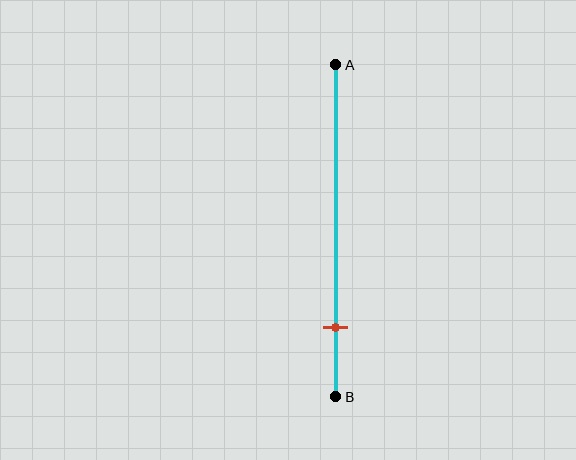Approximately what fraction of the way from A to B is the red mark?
The red mark is approximately 80% of the way from A to B.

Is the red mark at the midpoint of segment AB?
No, the mark is at about 80% from A, not at the 50% midpoint.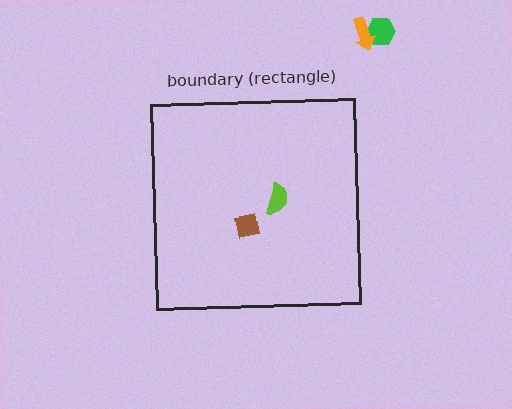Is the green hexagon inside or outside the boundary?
Outside.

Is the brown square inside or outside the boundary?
Inside.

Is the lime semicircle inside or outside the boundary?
Inside.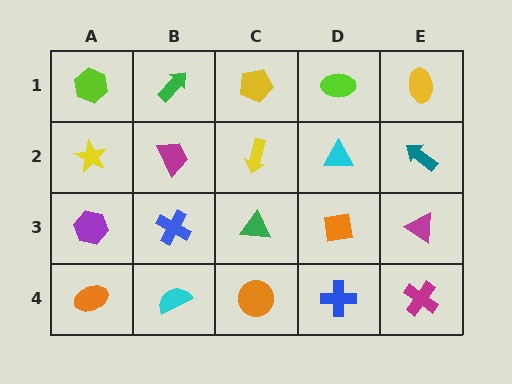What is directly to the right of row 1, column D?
A yellow ellipse.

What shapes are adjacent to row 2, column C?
A yellow pentagon (row 1, column C), a green triangle (row 3, column C), a magenta trapezoid (row 2, column B), a cyan triangle (row 2, column D).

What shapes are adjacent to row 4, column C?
A green triangle (row 3, column C), a cyan semicircle (row 4, column B), a blue cross (row 4, column D).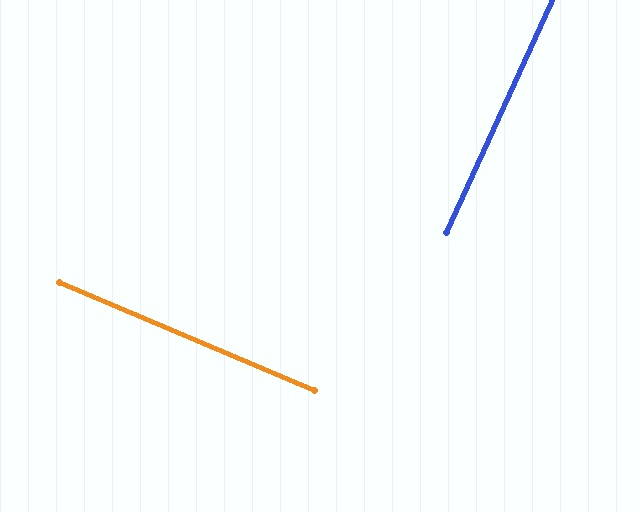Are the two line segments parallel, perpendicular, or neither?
Perpendicular — they meet at approximately 89°.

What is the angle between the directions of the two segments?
Approximately 89 degrees.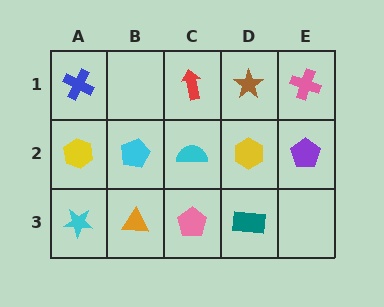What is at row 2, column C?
A cyan semicircle.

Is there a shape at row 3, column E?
No, that cell is empty.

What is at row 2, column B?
A cyan pentagon.